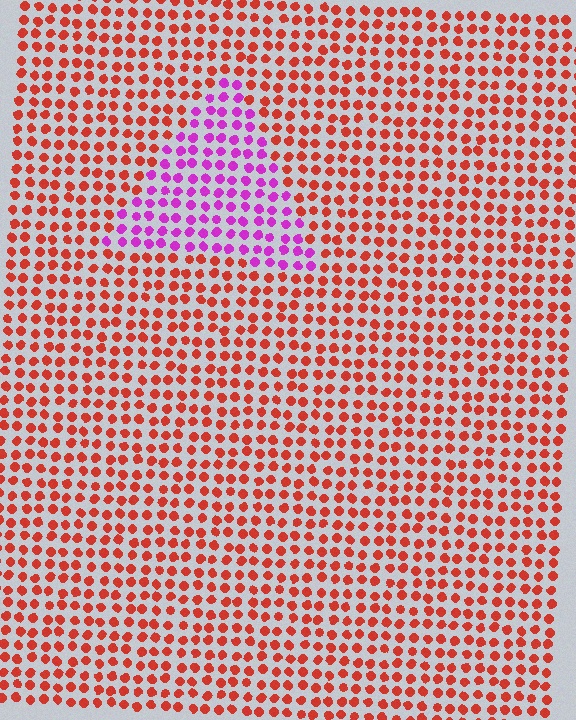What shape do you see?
I see a triangle.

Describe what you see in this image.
The image is filled with small red elements in a uniform arrangement. A triangle-shaped region is visible where the elements are tinted to a slightly different hue, forming a subtle color boundary.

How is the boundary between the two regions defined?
The boundary is defined purely by a slight shift in hue (about 63 degrees). Spacing, size, and orientation are identical on both sides.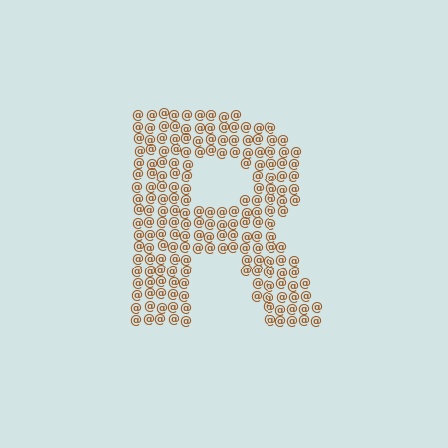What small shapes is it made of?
It is made of small at signs.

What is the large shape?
The large shape is the letter R.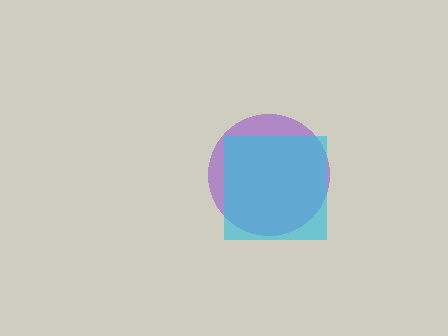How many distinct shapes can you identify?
There are 2 distinct shapes: a purple circle, a cyan square.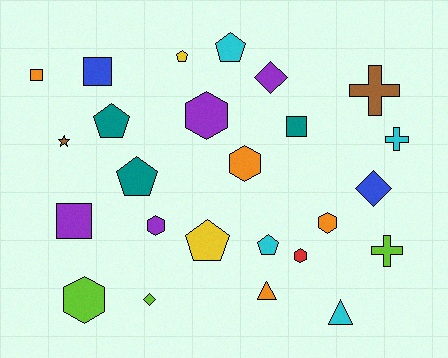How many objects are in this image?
There are 25 objects.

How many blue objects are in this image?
There are 2 blue objects.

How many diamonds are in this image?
There are 3 diamonds.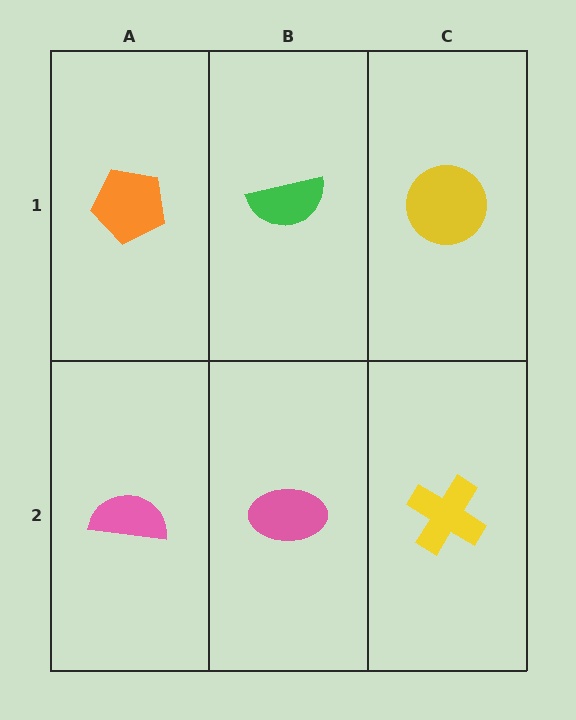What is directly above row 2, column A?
An orange pentagon.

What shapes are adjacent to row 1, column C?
A yellow cross (row 2, column C), a green semicircle (row 1, column B).